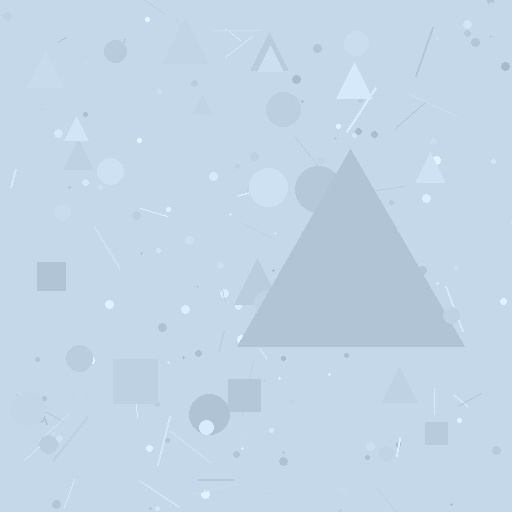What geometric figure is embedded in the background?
A triangle is embedded in the background.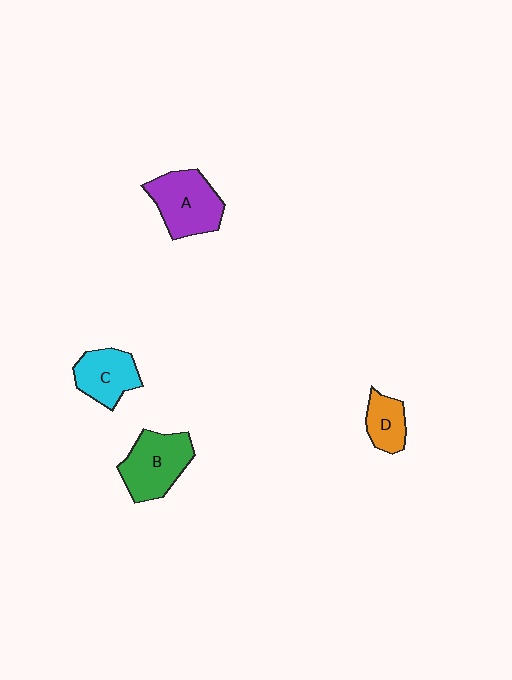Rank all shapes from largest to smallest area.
From largest to smallest: A (purple), B (green), C (cyan), D (orange).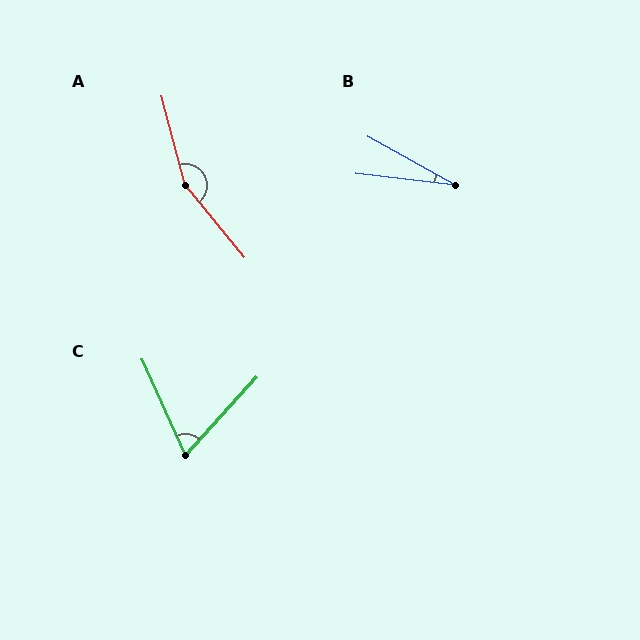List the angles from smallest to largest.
B (23°), C (67°), A (156°).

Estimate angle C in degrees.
Approximately 67 degrees.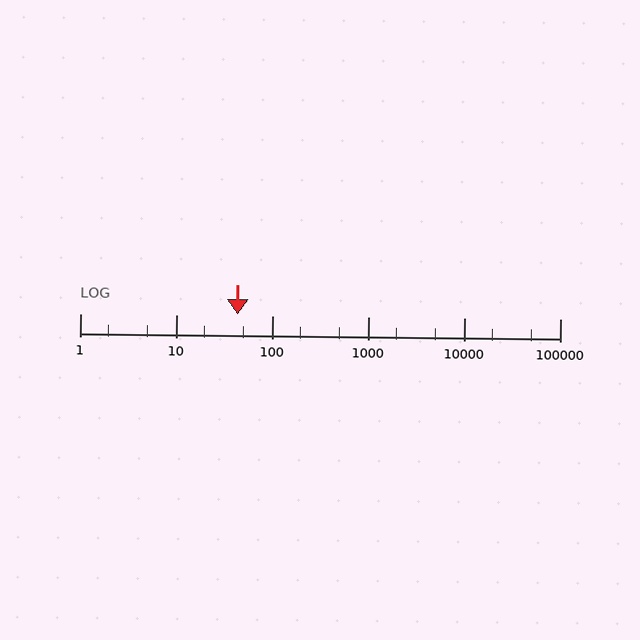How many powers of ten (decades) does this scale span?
The scale spans 5 decades, from 1 to 100000.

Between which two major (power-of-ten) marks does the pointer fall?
The pointer is between 10 and 100.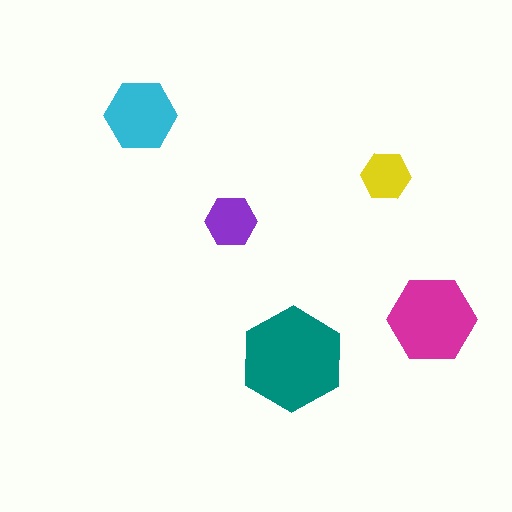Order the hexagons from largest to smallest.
the teal one, the magenta one, the cyan one, the purple one, the yellow one.